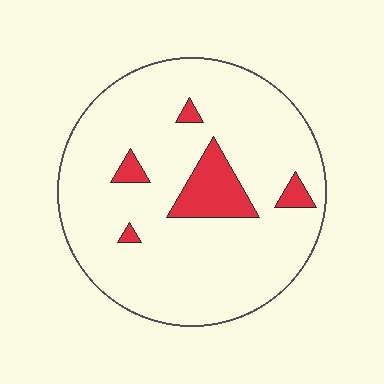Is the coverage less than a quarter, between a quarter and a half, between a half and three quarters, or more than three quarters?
Less than a quarter.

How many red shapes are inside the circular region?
5.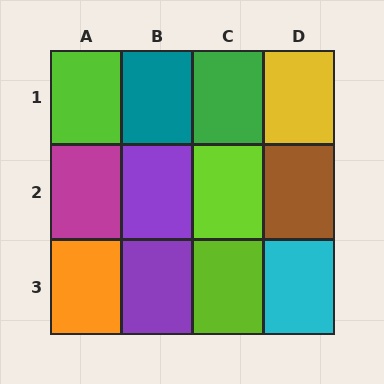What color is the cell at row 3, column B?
Purple.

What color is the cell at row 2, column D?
Brown.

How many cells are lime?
3 cells are lime.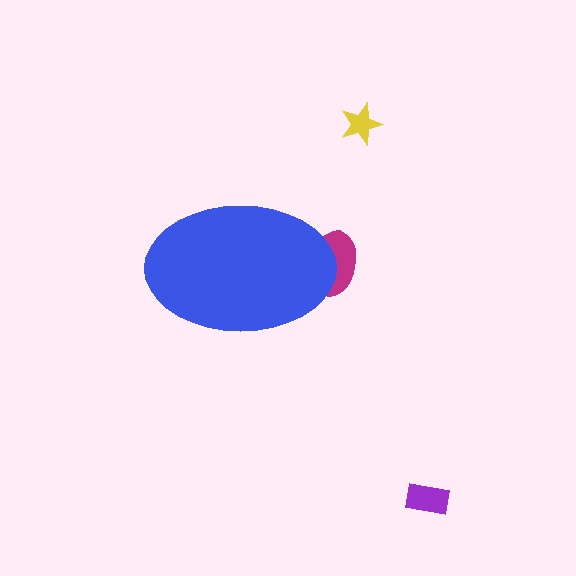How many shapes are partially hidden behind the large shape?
1 shape is partially hidden.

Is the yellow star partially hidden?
No, the yellow star is fully visible.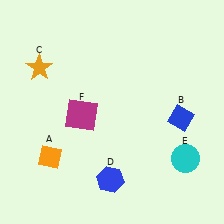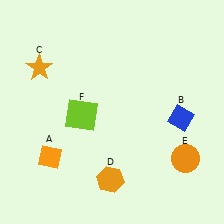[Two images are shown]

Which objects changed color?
D changed from blue to orange. E changed from cyan to orange. F changed from magenta to lime.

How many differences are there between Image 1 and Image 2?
There are 3 differences between the two images.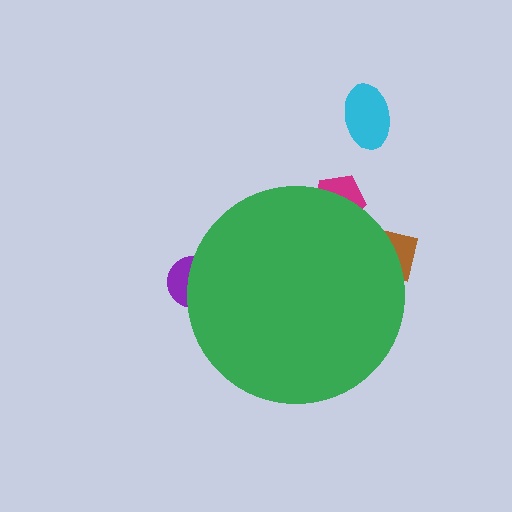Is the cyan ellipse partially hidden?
No, the cyan ellipse is fully visible.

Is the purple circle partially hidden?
Yes, the purple circle is partially hidden behind the green circle.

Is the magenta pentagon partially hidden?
Yes, the magenta pentagon is partially hidden behind the green circle.